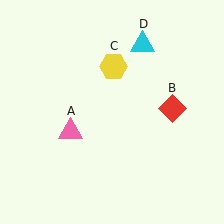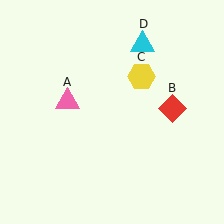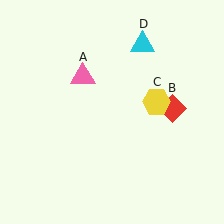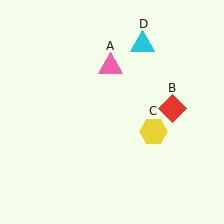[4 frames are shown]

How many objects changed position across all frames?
2 objects changed position: pink triangle (object A), yellow hexagon (object C).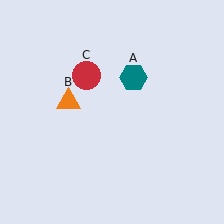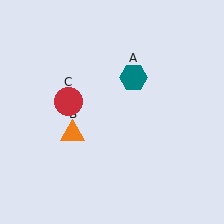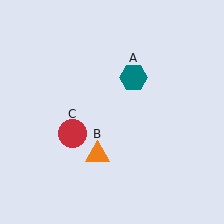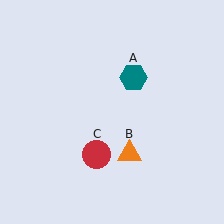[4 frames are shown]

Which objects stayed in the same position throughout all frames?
Teal hexagon (object A) remained stationary.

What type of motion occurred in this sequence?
The orange triangle (object B), red circle (object C) rotated counterclockwise around the center of the scene.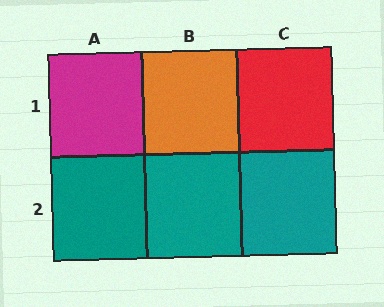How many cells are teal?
3 cells are teal.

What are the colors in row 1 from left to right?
Magenta, orange, red.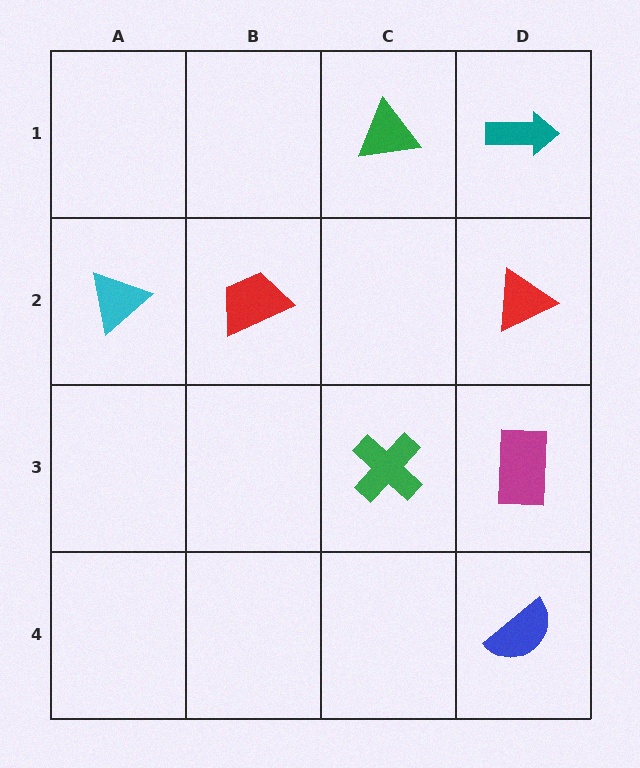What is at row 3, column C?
A green cross.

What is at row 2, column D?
A red triangle.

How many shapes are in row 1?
2 shapes.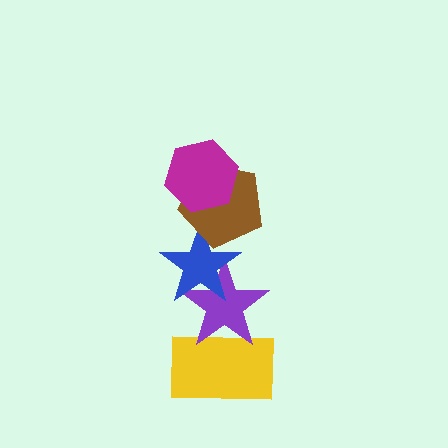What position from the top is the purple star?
The purple star is 4th from the top.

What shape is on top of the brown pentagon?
The magenta hexagon is on top of the brown pentagon.